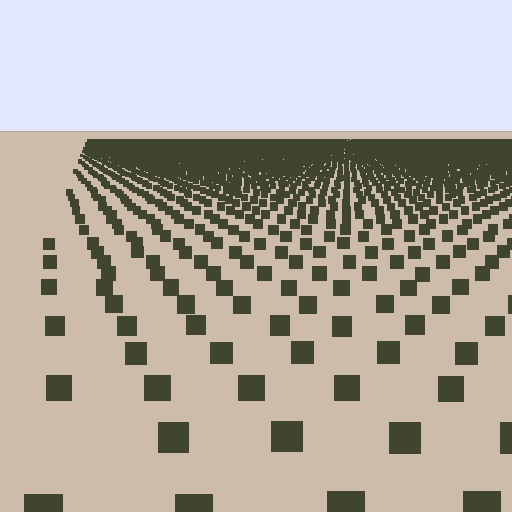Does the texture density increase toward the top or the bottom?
Density increases toward the top.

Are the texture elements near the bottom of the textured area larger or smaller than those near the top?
Larger. Near the bottom, elements are closer to the viewer and appear at a bigger on-screen size.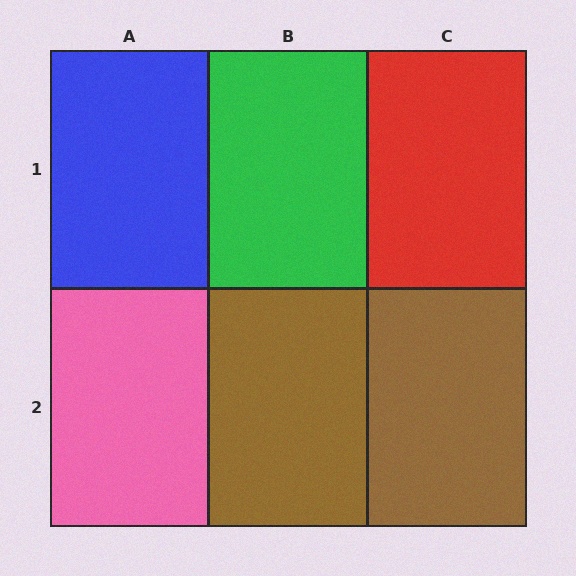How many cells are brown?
2 cells are brown.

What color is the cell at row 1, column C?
Red.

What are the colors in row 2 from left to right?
Pink, brown, brown.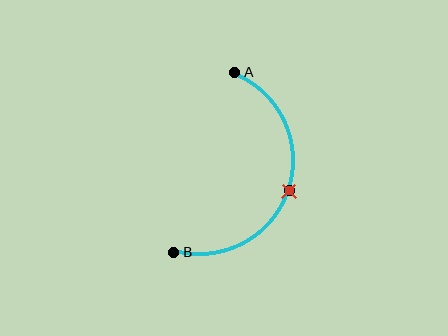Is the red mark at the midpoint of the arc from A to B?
Yes. The red mark lies on the arc at equal arc-length from both A and B — it is the arc midpoint.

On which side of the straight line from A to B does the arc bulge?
The arc bulges to the right of the straight line connecting A and B.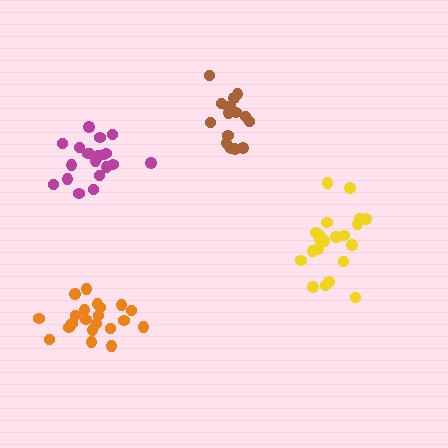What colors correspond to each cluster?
The clusters are colored: brown, magenta, orange, yellow.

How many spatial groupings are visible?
There are 4 spatial groupings.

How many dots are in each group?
Group 1: 16 dots, Group 2: 20 dots, Group 3: 21 dots, Group 4: 21 dots (78 total).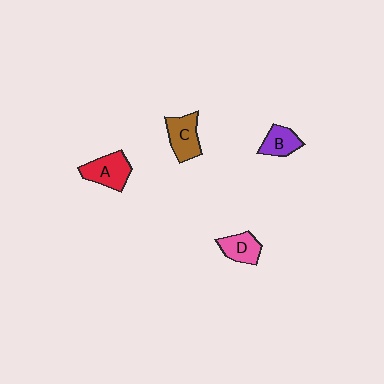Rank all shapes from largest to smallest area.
From largest to smallest: A (red), C (brown), D (pink), B (purple).